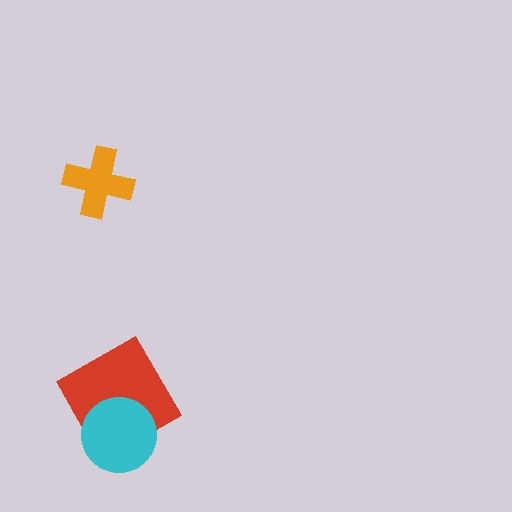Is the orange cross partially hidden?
No, no other shape covers it.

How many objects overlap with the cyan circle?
1 object overlaps with the cyan circle.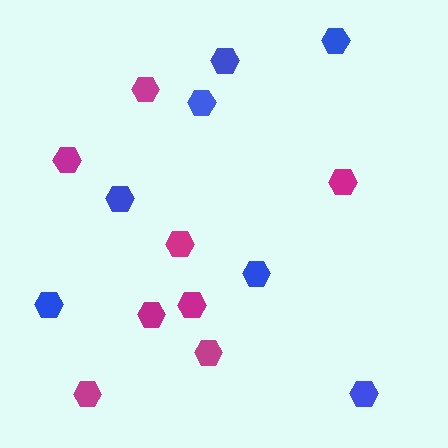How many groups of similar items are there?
There are 2 groups: one group of blue hexagons (7) and one group of magenta hexagons (8).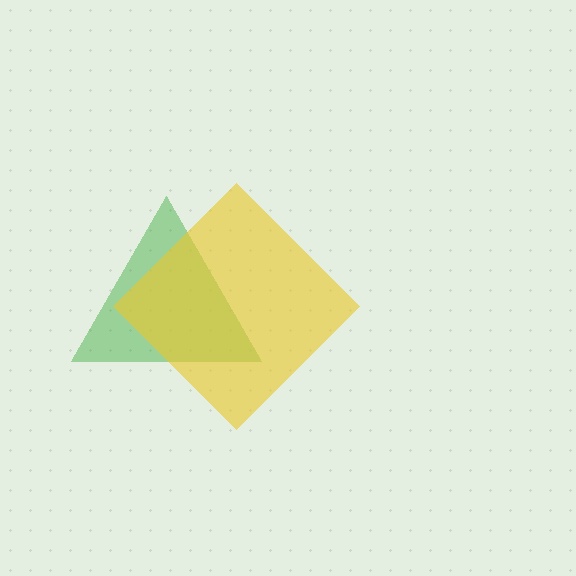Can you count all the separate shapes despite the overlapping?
Yes, there are 2 separate shapes.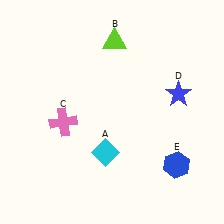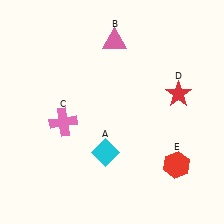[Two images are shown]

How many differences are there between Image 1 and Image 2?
There are 3 differences between the two images.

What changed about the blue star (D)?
In Image 1, D is blue. In Image 2, it changed to red.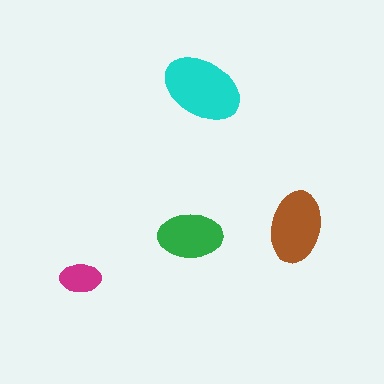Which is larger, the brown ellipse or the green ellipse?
The brown one.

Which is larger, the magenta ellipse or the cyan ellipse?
The cyan one.